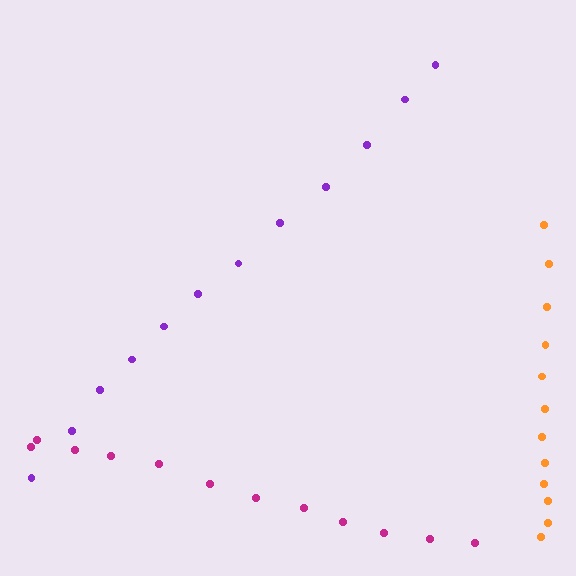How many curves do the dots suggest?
There are 3 distinct paths.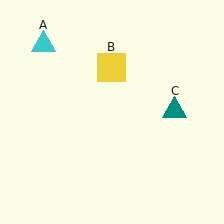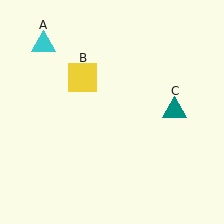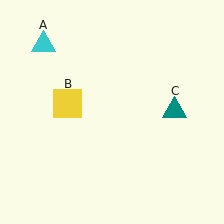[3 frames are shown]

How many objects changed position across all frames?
1 object changed position: yellow square (object B).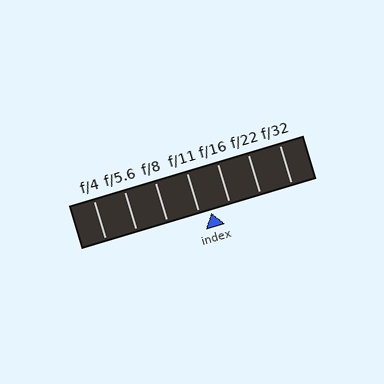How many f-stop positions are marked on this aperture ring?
There are 7 f-stop positions marked.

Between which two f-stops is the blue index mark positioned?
The index mark is between f/11 and f/16.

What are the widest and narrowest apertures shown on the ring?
The widest aperture shown is f/4 and the narrowest is f/32.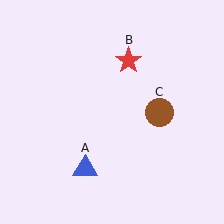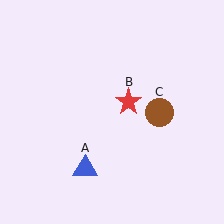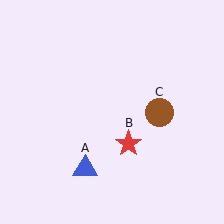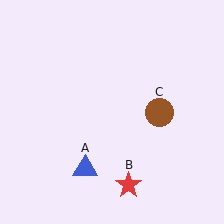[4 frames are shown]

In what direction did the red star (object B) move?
The red star (object B) moved down.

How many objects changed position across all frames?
1 object changed position: red star (object B).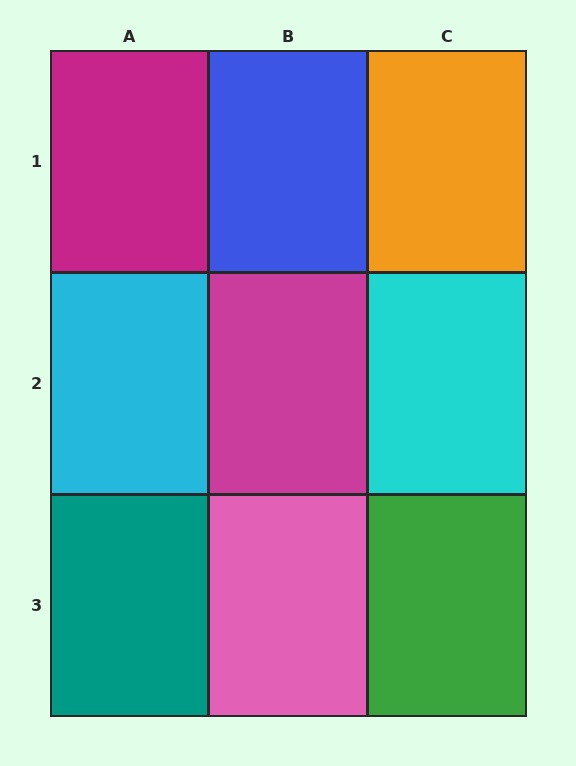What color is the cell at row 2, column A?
Cyan.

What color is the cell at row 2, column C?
Cyan.